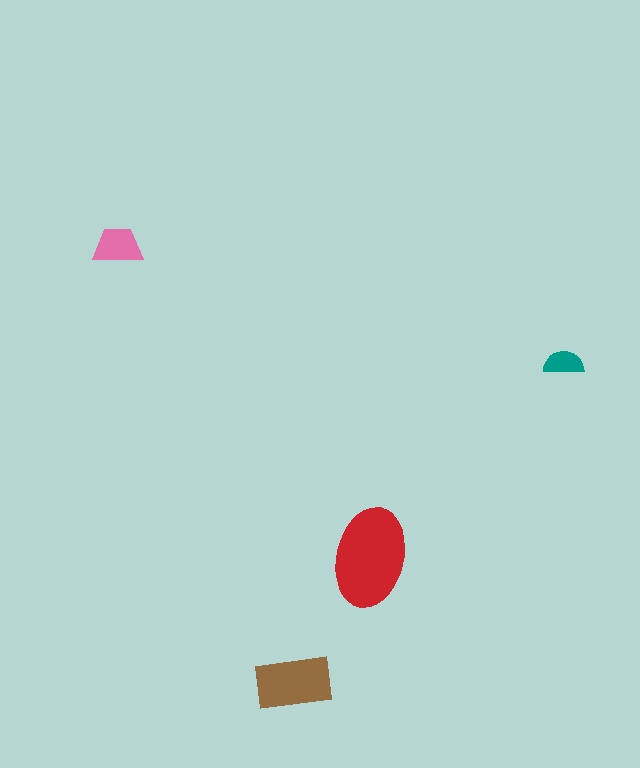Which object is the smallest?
The teal semicircle.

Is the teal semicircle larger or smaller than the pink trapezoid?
Smaller.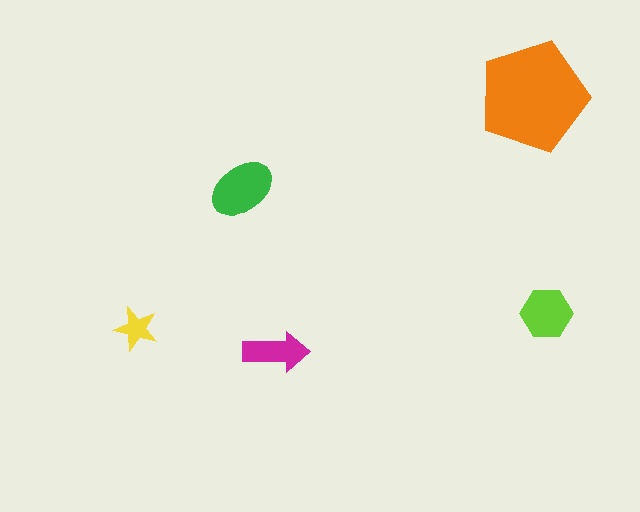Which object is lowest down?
The magenta arrow is bottommost.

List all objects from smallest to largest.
The yellow star, the magenta arrow, the lime hexagon, the green ellipse, the orange pentagon.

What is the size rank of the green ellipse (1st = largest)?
2nd.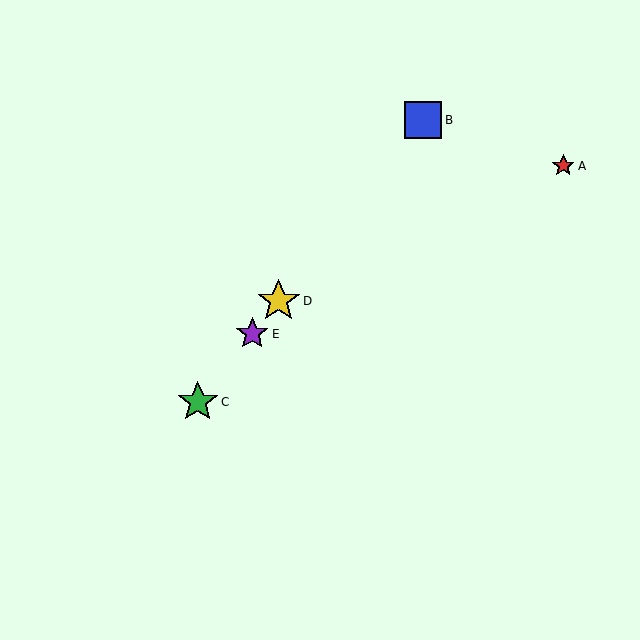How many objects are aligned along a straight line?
4 objects (B, C, D, E) are aligned along a straight line.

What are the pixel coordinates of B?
Object B is at (423, 120).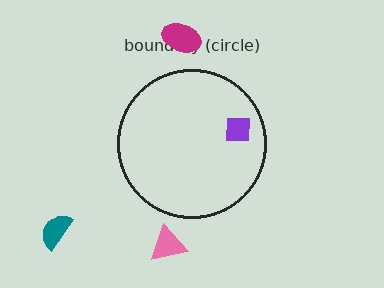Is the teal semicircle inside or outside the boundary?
Outside.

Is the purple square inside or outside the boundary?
Inside.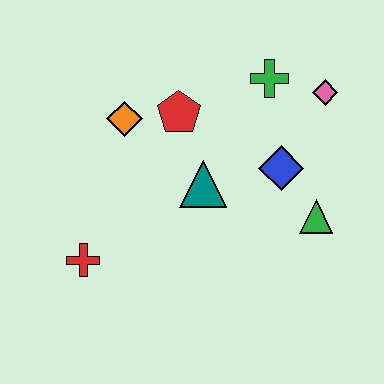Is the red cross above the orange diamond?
No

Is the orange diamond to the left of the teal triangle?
Yes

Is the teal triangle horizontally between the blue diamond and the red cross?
Yes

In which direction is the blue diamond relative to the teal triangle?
The blue diamond is to the right of the teal triangle.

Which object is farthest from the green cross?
The red cross is farthest from the green cross.